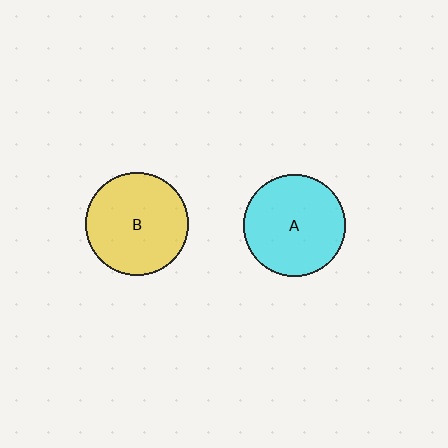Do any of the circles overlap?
No, none of the circles overlap.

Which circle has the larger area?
Circle A (cyan).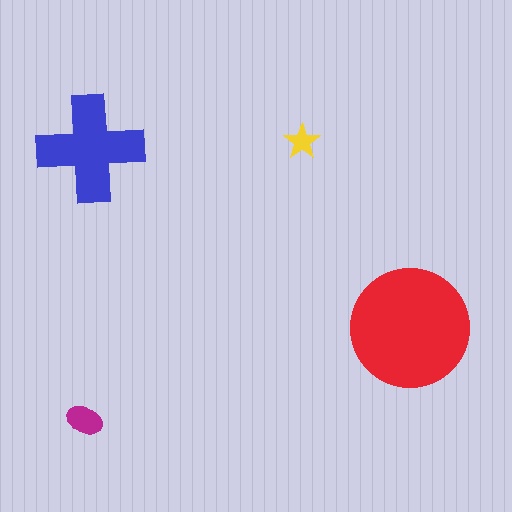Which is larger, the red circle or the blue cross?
The red circle.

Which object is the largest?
The red circle.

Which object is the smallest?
The yellow star.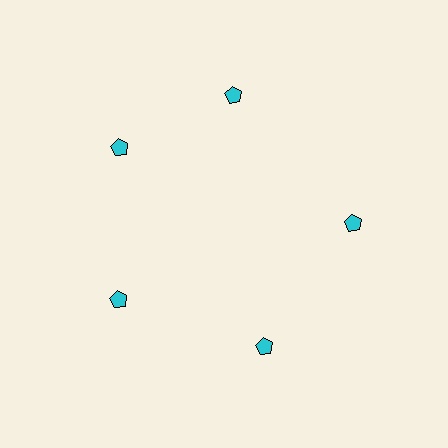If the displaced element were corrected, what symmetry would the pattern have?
It would have 5-fold rotational symmetry — the pattern would map onto itself every 72 degrees.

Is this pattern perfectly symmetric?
No. The 5 cyan pentagons are arranged in a ring, but one element near the 1 o'clock position is rotated out of alignment along the ring, breaking the 5-fold rotational symmetry.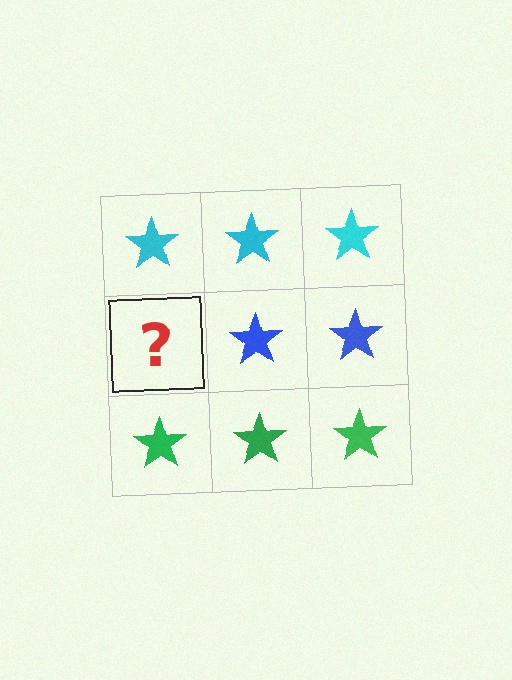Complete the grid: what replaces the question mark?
The question mark should be replaced with a blue star.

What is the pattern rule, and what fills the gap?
The rule is that each row has a consistent color. The gap should be filled with a blue star.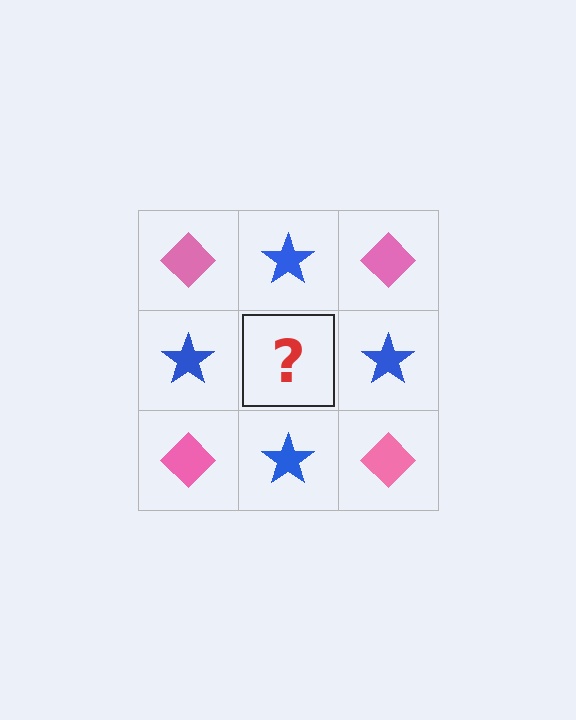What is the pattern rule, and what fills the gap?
The rule is that it alternates pink diamond and blue star in a checkerboard pattern. The gap should be filled with a pink diamond.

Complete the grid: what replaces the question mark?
The question mark should be replaced with a pink diamond.